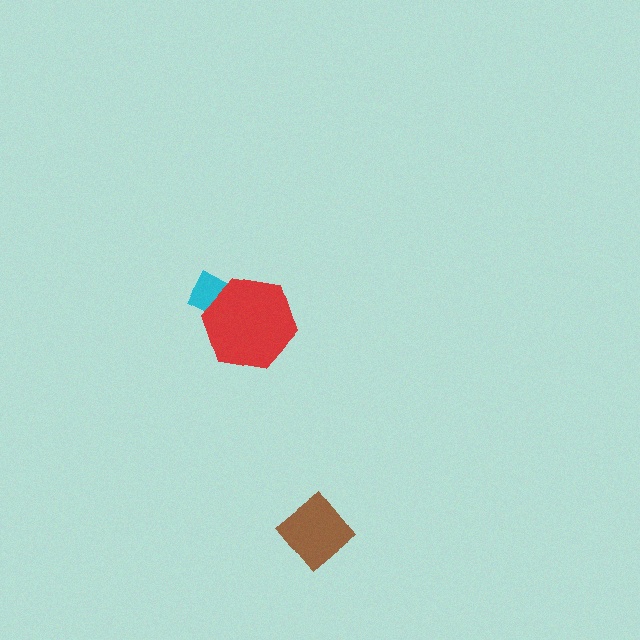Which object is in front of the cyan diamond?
The red hexagon is in front of the cyan diamond.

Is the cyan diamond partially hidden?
Yes, it is partially covered by another shape.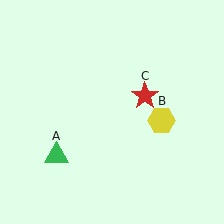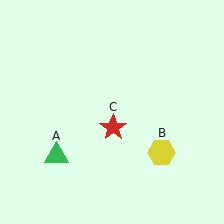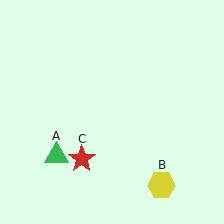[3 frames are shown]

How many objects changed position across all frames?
2 objects changed position: yellow hexagon (object B), red star (object C).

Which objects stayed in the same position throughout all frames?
Green triangle (object A) remained stationary.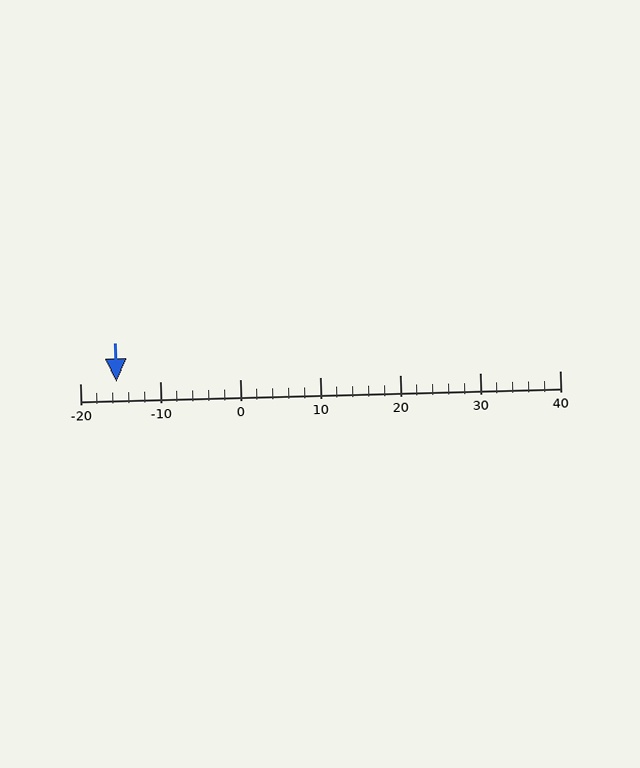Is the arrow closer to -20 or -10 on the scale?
The arrow is closer to -20.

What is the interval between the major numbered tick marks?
The major tick marks are spaced 10 units apart.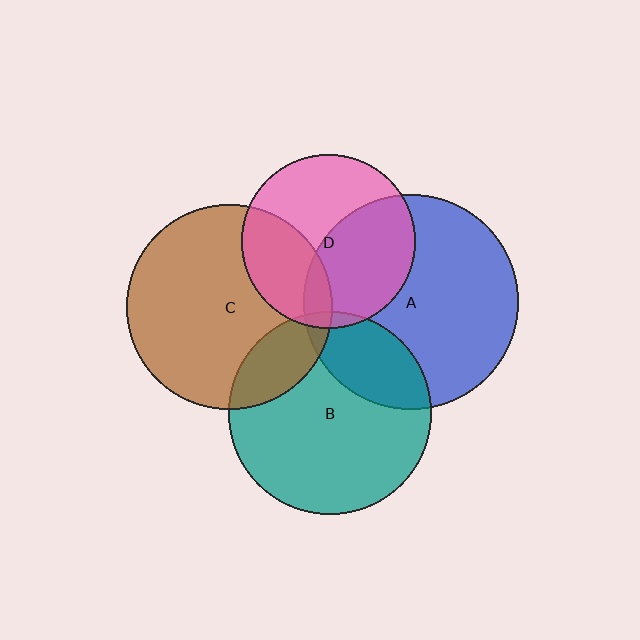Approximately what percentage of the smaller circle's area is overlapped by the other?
Approximately 20%.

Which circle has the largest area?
Circle A (blue).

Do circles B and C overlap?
Yes.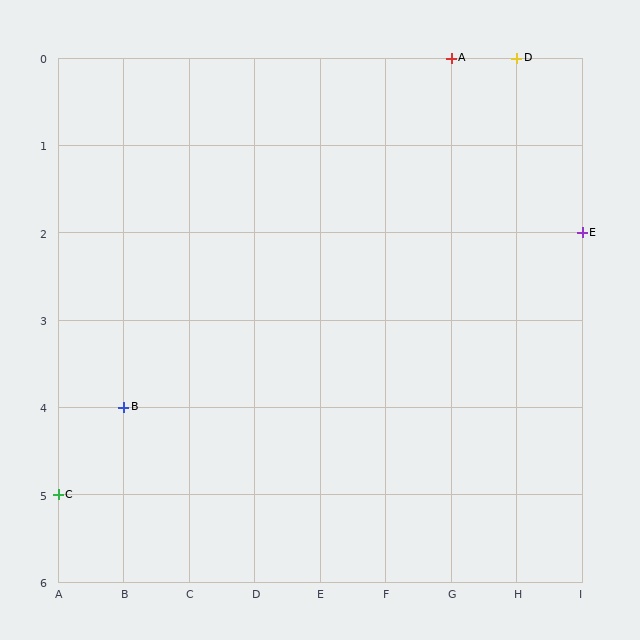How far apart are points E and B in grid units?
Points E and B are 7 columns and 2 rows apart (about 7.3 grid units diagonally).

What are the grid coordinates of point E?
Point E is at grid coordinates (I, 2).